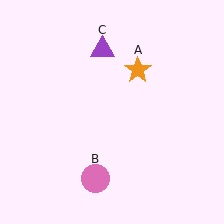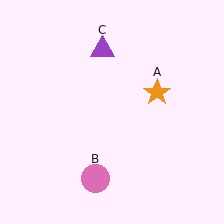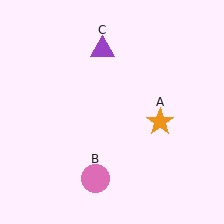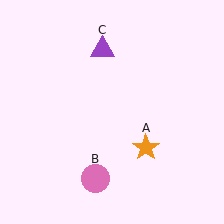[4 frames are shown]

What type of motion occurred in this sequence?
The orange star (object A) rotated clockwise around the center of the scene.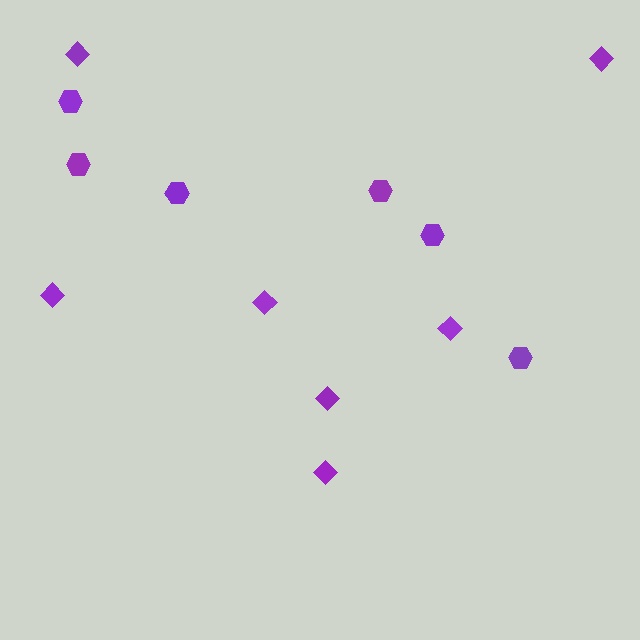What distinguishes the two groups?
There are 2 groups: one group of diamonds (7) and one group of hexagons (6).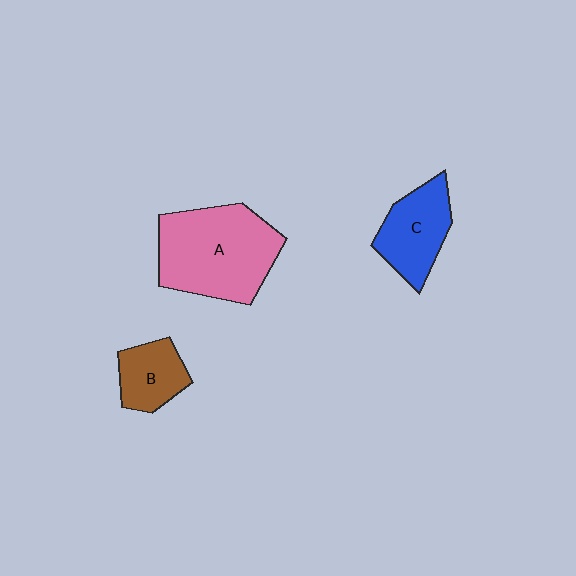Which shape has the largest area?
Shape A (pink).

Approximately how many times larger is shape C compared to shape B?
Approximately 1.3 times.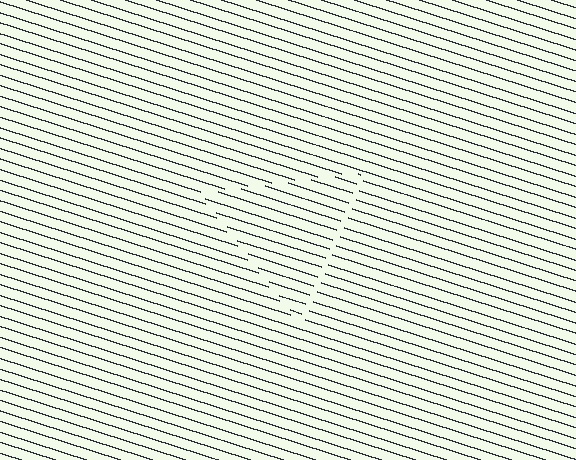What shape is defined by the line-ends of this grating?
An illusory triangle. The interior of the shape contains the same grating, shifted by half a period — the contour is defined by the phase discontinuity where line-ends from the inner and outer gratings abut.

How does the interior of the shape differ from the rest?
The interior of the shape contains the same grating, shifted by half a period — the contour is defined by the phase discontinuity where line-ends from the inner and outer gratings abut.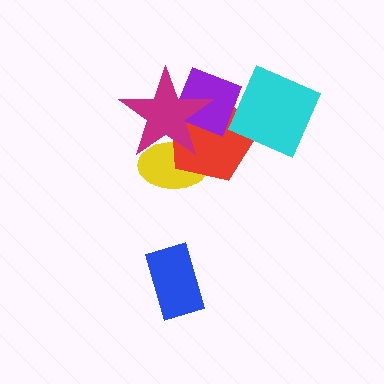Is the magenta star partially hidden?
No, no other shape covers it.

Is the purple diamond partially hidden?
Yes, it is partially covered by another shape.